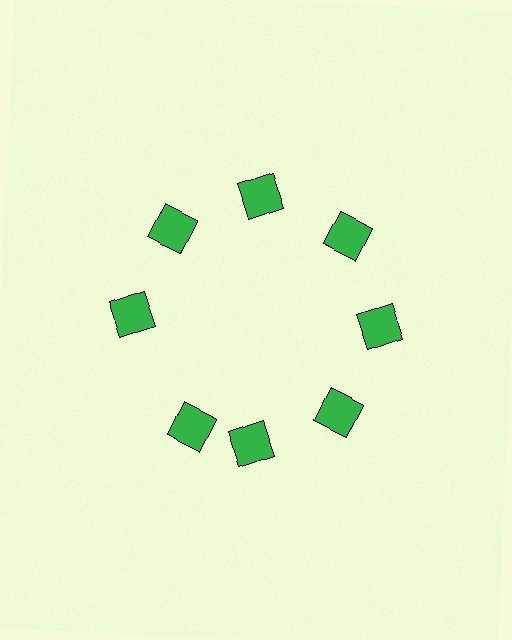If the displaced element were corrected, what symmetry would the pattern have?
It would have 8-fold rotational symmetry — the pattern would map onto itself every 45 degrees.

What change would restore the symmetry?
The symmetry would be restored by rotating it back into even spacing with its neighbors so that all 8 squares sit at equal angles and equal distance from the center.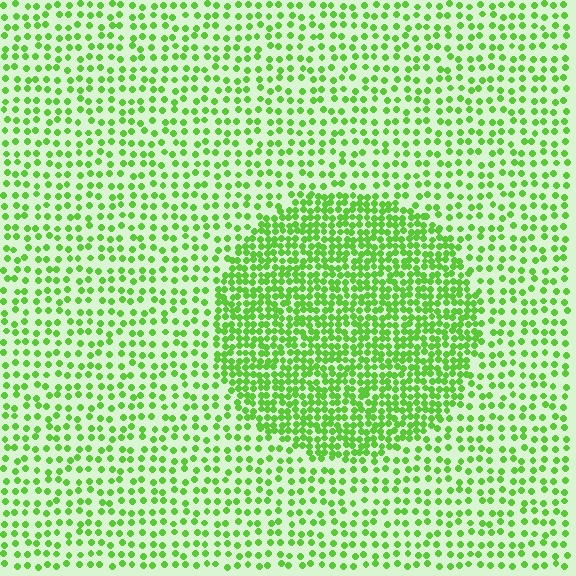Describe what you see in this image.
The image contains small lime elements arranged at two different densities. A circle-shaped region is visible where the elements are more densely packed than the surrounding area.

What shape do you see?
I see a circle.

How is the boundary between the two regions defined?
The boundary is defined by a change in element density (approximately 2.2x ratio). All elements are the same color, size, and shape.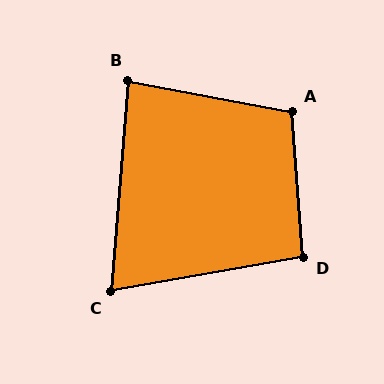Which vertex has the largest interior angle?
A, at approximately 105 degrees.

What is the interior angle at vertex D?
Approximately 96 degrees (obtuse).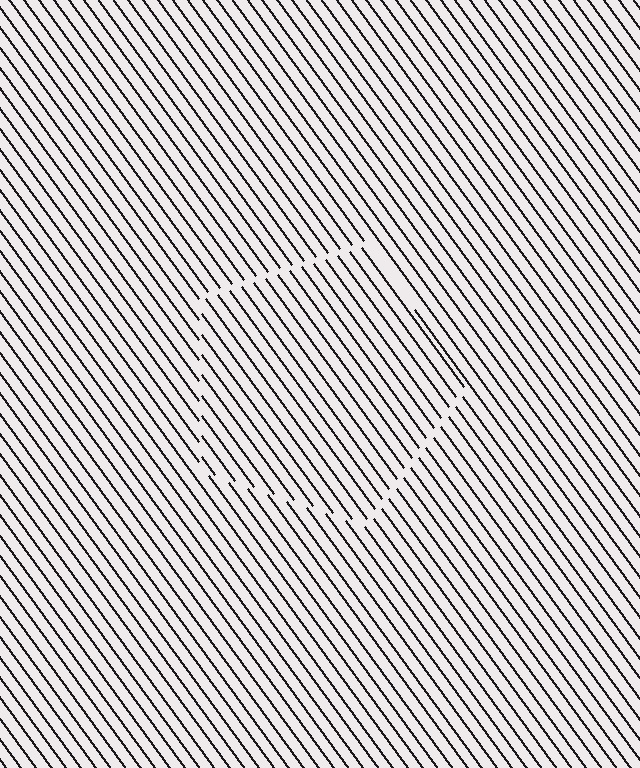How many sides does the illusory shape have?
5 sides — the line-ends trace a pentagon.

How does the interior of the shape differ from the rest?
The interior of the shape contains the same grating, shifted by half a period — the contour is defined by the phase discontinuity where line-ends from the inner and outer gratings abut.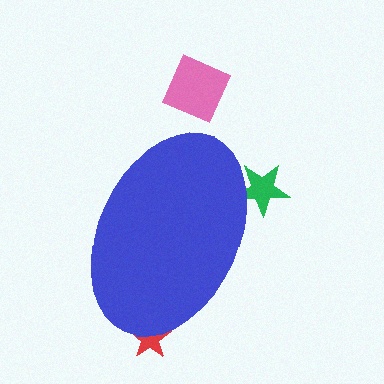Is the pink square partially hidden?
No, the pink square is fully visible.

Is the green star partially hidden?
Yes, the green star is partially hidden behind the blue ellipse.